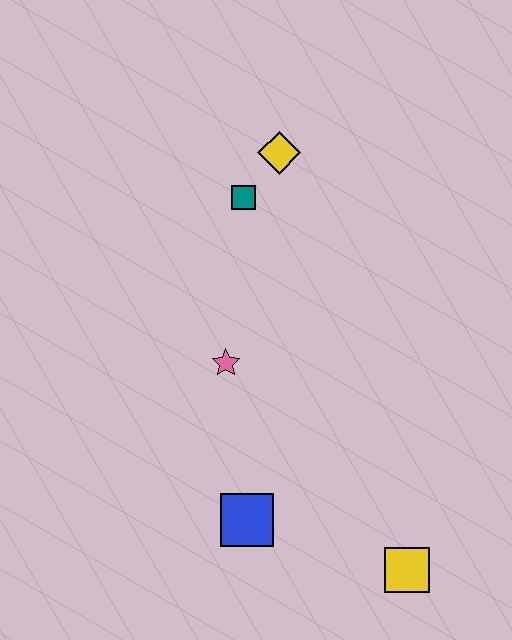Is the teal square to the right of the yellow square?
No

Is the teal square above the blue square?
Yes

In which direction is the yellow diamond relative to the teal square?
The yellow diamond is above the teal square.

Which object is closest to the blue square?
The pink star is closest to the blue square.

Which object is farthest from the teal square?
The yellow square is farthest from the teal square.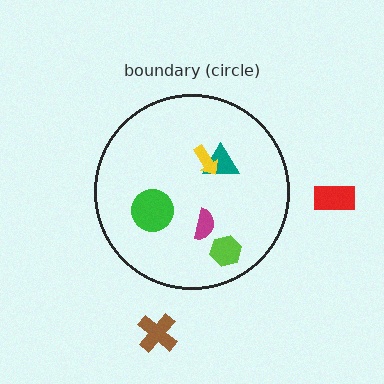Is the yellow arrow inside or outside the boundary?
Inside.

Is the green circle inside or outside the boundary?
Inside.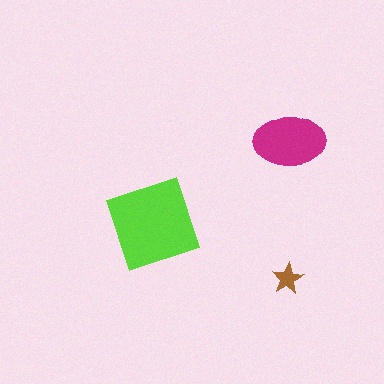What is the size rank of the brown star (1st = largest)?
3rd.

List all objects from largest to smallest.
The lime diamond, the magenta ellipse, the brown star.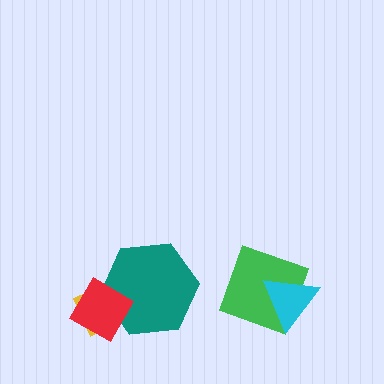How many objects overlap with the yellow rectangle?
2 objects overlap with the yellow rectangle.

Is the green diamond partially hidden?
Yes, it is partially covered by another shape.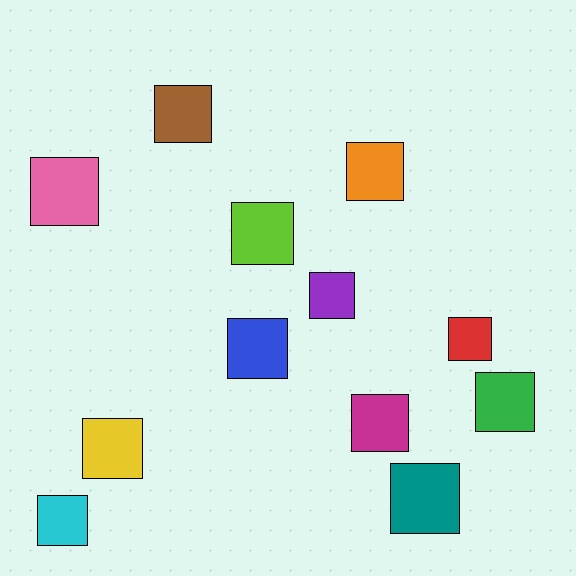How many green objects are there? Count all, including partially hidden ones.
There is 1 green object.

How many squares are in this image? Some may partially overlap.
There are 12 squares.